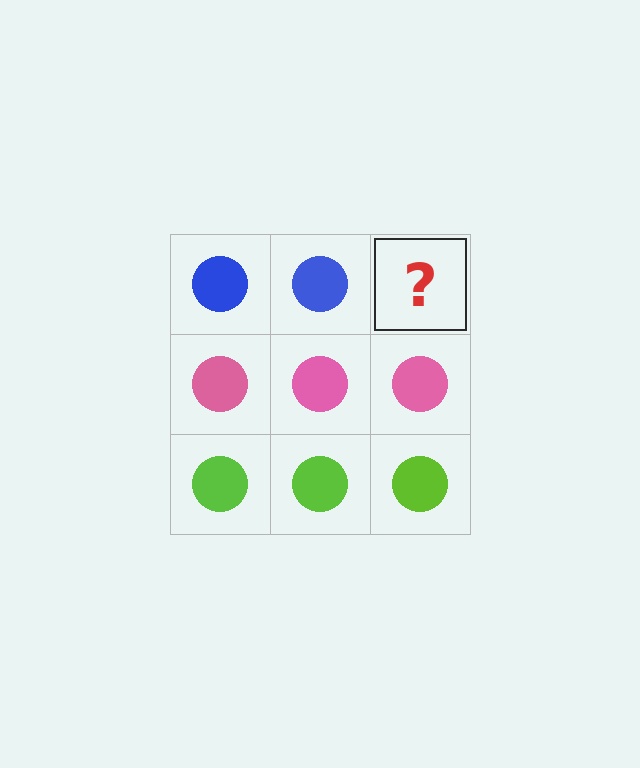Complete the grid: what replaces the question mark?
The question mark should be replaced with a blue circle.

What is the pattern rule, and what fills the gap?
The rule is that each row has a consistent color. The gap should be filled with a blue circle.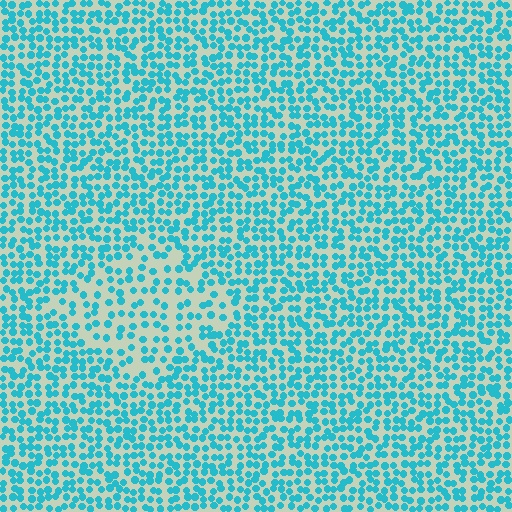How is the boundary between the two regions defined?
The boundary is defined by a change in element density (approximately 1.7x ratio). All elements are the same color, size, and shape.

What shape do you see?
I see a diamond.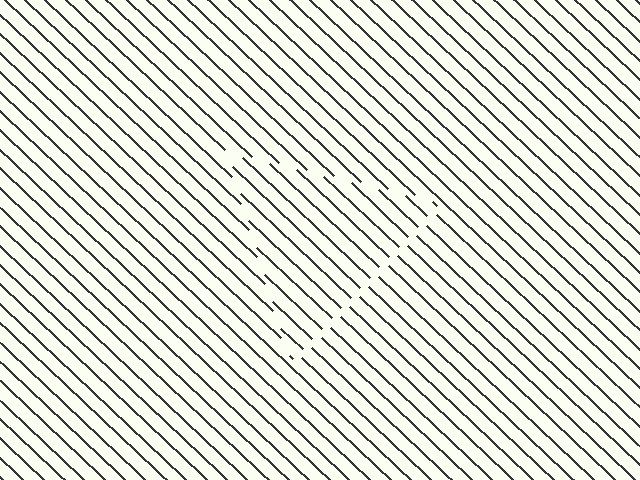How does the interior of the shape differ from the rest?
The interior of the shape contains the same grating, shifted by half a period — the contour is defined by the phase discontinuity where line-ends from the inner and outer gratings abut.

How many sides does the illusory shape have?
3 sides — the line-ends trace a triangle.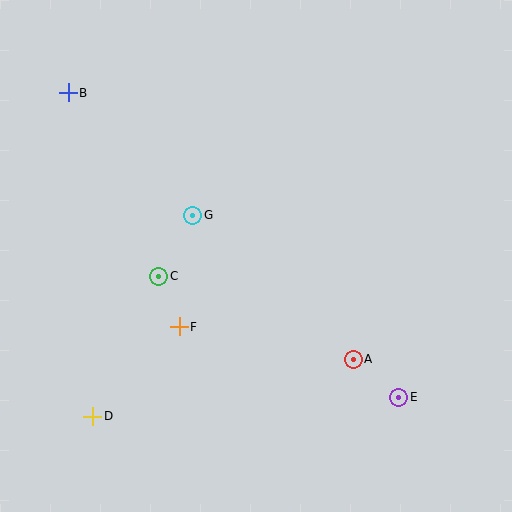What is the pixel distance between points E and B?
The distance between E and B is 449 pixels.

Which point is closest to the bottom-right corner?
Point E is closest to the bottom-right corner.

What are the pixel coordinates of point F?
Point F is at (179, 327).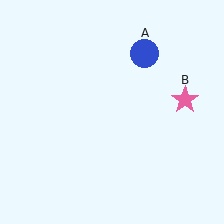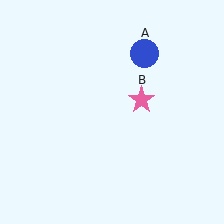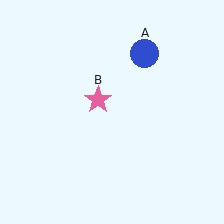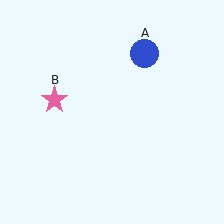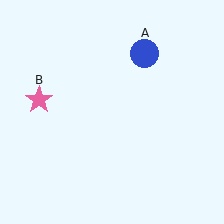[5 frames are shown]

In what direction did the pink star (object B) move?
The pink star (object B) moved left.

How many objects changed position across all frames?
1 object changed position: pink star (object B).